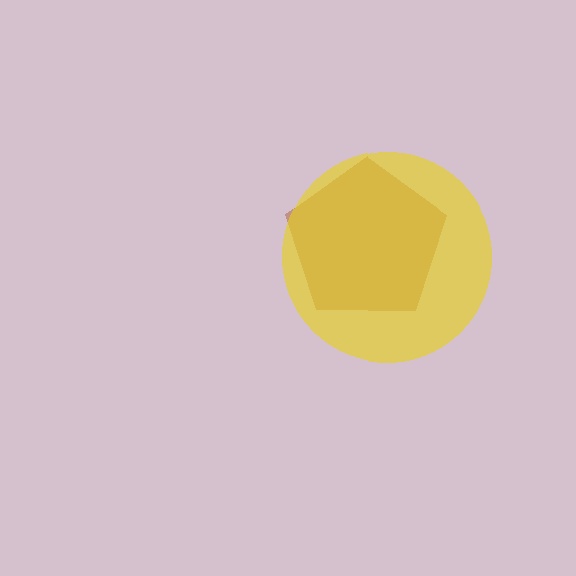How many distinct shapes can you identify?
There are 2 distinct shapes: a brown pentagon, a yellow circle.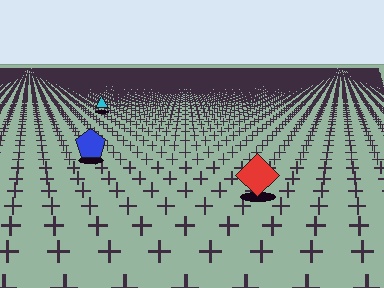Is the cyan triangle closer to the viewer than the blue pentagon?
No. The blue pentagon is closer — you can tell from the texture gradient: the ground texture is coarser near it.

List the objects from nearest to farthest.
From nearest to farthest: the red diamond, the blue pentagon, the cyan triangle.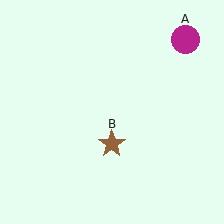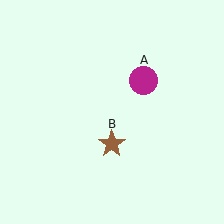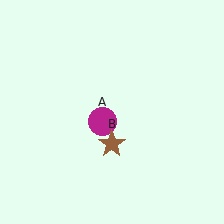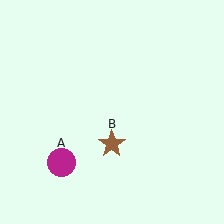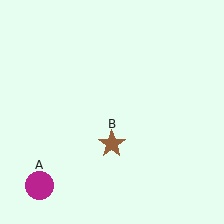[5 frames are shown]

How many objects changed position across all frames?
1 object changed position: magenta circle (object A).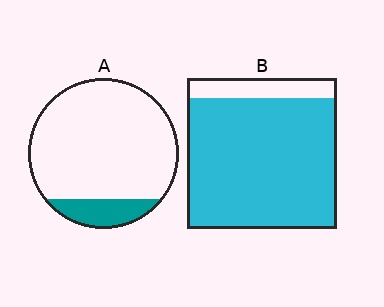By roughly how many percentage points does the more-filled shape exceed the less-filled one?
By roughly 75 percentage points (B over A).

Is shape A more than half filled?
No.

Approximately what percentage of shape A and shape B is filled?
A is approximately 15% and B is approximately 85%.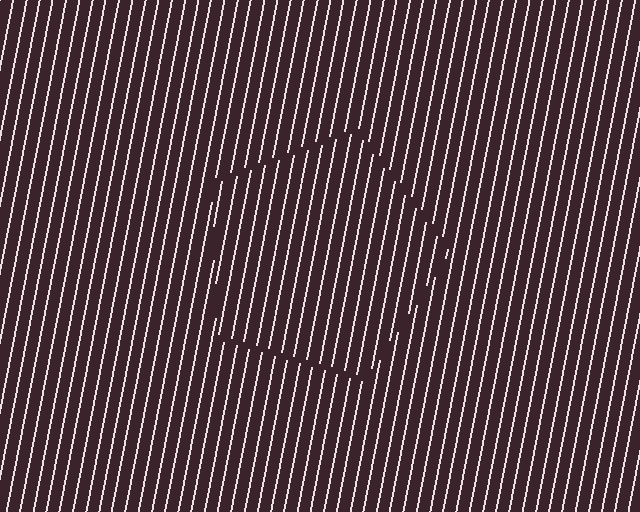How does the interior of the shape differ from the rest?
The interior of the shape contains the same grating, shifted by half a period — the contour is defined by the phase discontinuity where line-ends from the inner and outer gratings abut.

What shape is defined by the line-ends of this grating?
An illusory pentagon. The interior of the shape contains the same grating, shifted by half a period — the contour is defined by the phase discontinuity where line-ends from the inner and outer gratings abut.